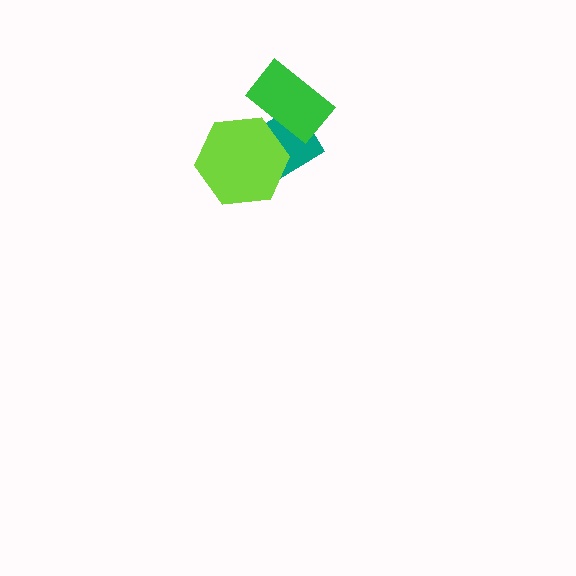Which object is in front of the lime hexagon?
The green rectangle is in front of the lime hexagon.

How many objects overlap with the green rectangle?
2 objects overlap with the green rectangle.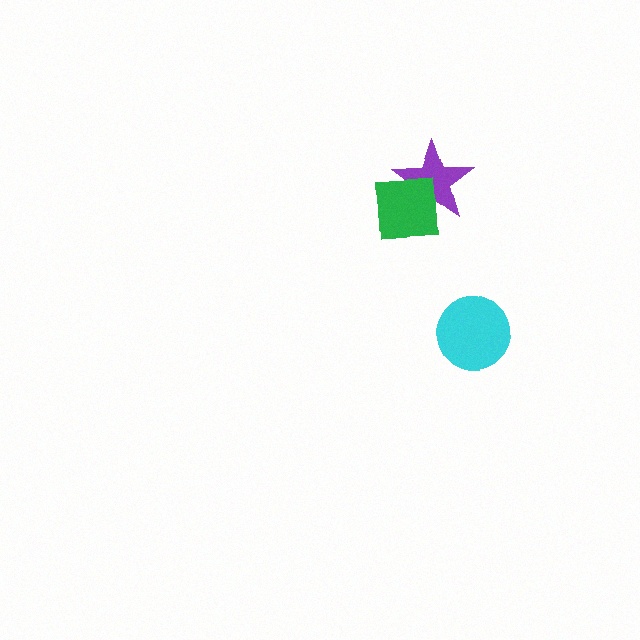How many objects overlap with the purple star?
1 object overlaps with the purple star.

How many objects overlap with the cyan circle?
0 objects overlap with the cyan circle.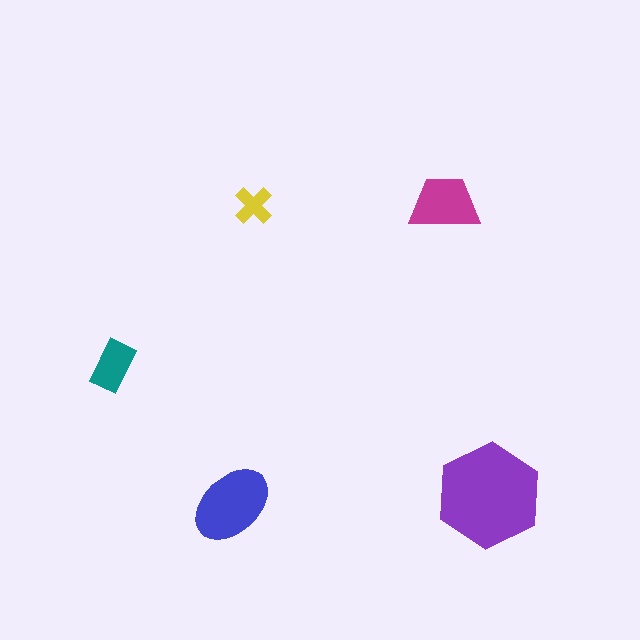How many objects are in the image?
There are 5 objects in the image.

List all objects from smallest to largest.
The yellow cross, the teal rectangle, the magenta trapezoid, the blue ellipse, the purple hexagon.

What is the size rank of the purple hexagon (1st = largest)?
1st.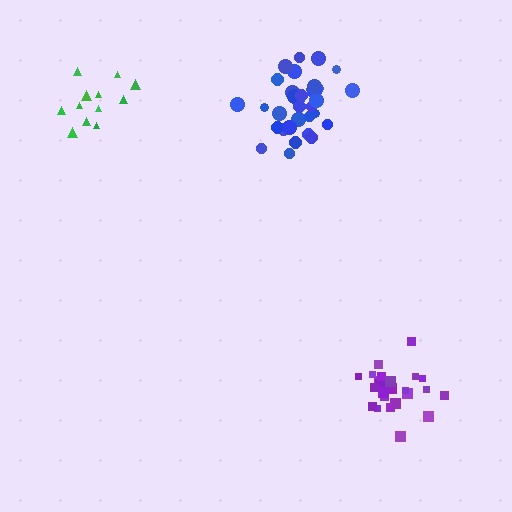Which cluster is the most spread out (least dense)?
Green.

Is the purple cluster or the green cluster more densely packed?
Purple.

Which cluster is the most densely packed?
Blue.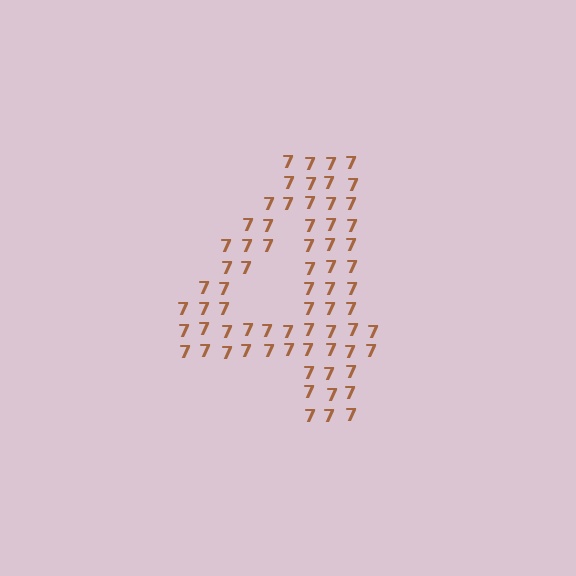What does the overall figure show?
The overall figure shows the digit 4.